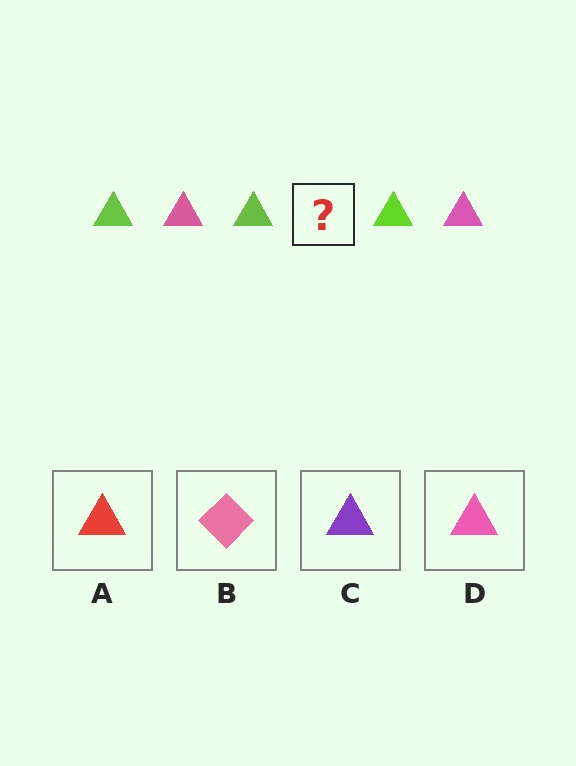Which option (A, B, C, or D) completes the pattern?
D.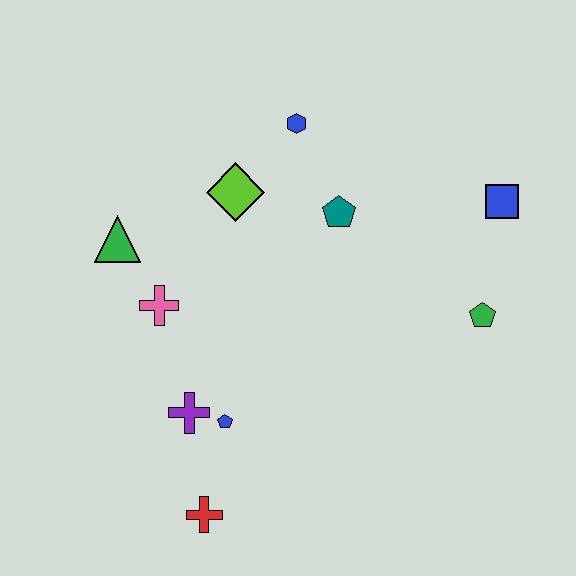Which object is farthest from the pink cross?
The blue square is farthest from the pink cross.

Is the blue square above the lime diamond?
No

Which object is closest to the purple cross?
The blue pentagon is closest to the purple cross.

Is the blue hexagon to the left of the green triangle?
No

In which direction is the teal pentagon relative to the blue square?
The teal pentagon is to the left of the blue square.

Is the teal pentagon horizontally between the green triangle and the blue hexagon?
No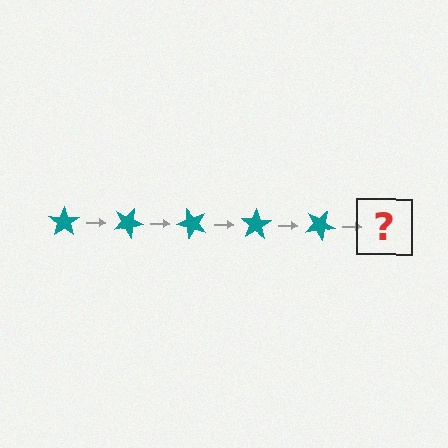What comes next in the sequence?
The next element should be a teal star rotated 125 degrees.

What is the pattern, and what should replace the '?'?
The pattern is that the star rotates 25 degrees each step. The '?' should be a teal star rotated 125 degrees.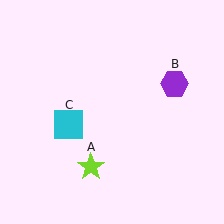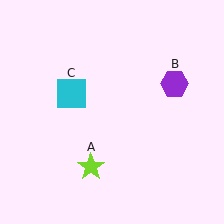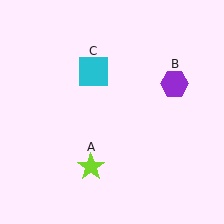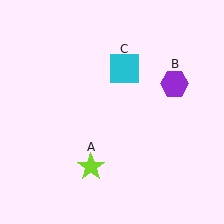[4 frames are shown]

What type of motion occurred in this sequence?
The cyan square (object C) rotated clockwise around the center of the scene.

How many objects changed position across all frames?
1 object changed position: cyan square (object C).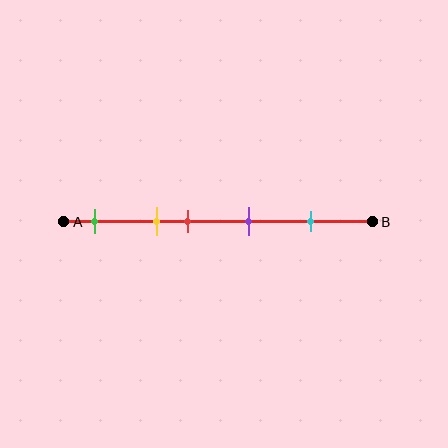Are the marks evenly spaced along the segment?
No, the marks are not evenly spaced.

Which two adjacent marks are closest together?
The yellow and red marks are the closest adjacent pair.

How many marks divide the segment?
There are 5 marks dividing the segment.